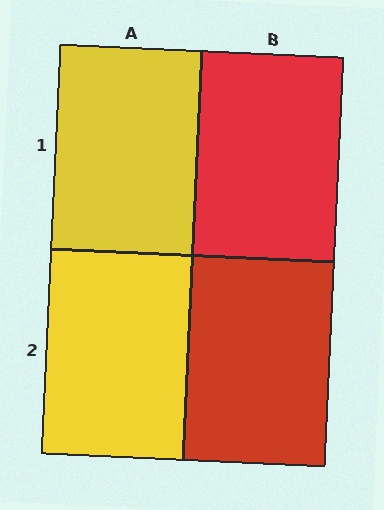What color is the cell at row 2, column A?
Yellow.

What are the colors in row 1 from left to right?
Yellow, red.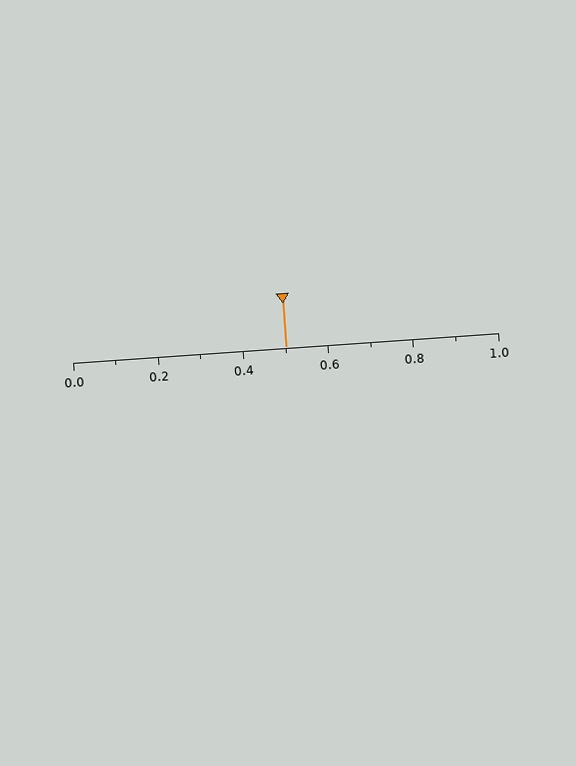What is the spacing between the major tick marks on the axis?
The major ticks are spaced 0.2 apart.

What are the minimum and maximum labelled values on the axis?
The axis runs from 0.0 to 1.0.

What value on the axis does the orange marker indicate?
The marker indicates approximately 0.5.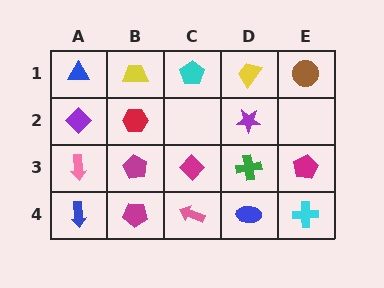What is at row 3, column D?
A green cross.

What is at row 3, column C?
A magenta diamond.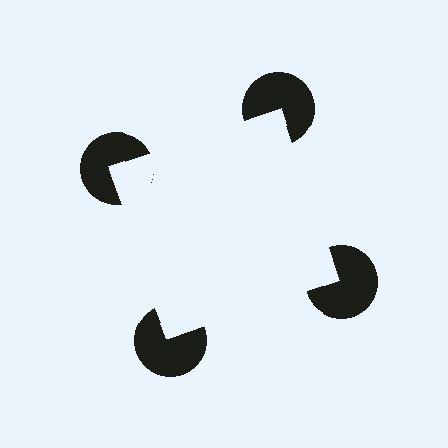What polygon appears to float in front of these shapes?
An illusory square — its edges are inferred from the aligned wedge cuts in the pac-man discs, not physically drawn.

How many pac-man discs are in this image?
There are 4 — one at each vertex of the illusory square.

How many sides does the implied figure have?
4 sides.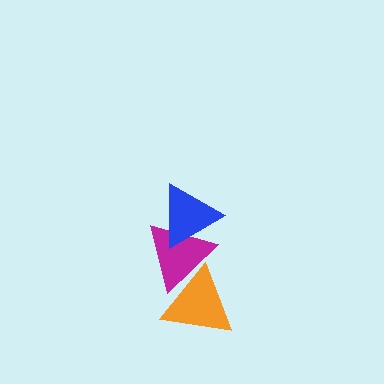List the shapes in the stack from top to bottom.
From top to bottom: the blue triangle, the magenta triangle, the orange triangle.